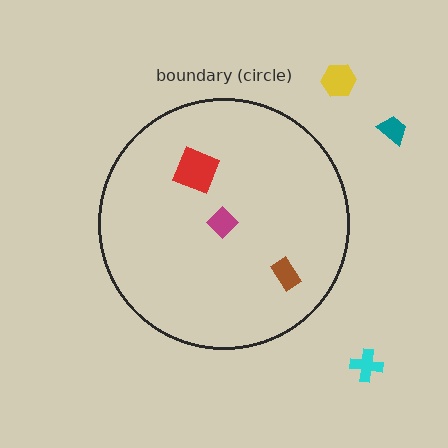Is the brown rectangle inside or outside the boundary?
Inside.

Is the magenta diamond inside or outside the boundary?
Inside.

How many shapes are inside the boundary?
3 inside, 3 outside.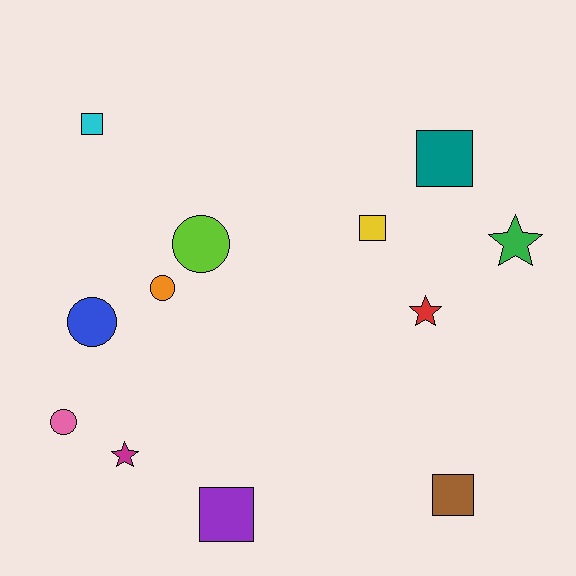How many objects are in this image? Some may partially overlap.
There are 12 objects.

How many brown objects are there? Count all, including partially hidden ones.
There is 1 brown object.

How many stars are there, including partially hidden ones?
There are 3 stars.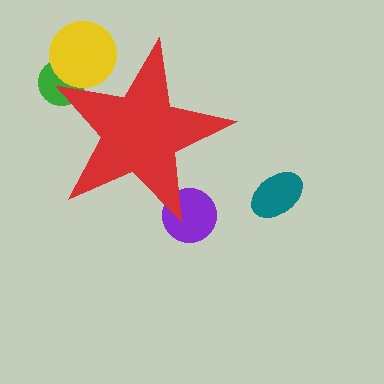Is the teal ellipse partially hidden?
No, the teal ellipse is fully visible.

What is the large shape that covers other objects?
A red star.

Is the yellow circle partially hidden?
Yes, the yellow circle is partially hidden behind the red star.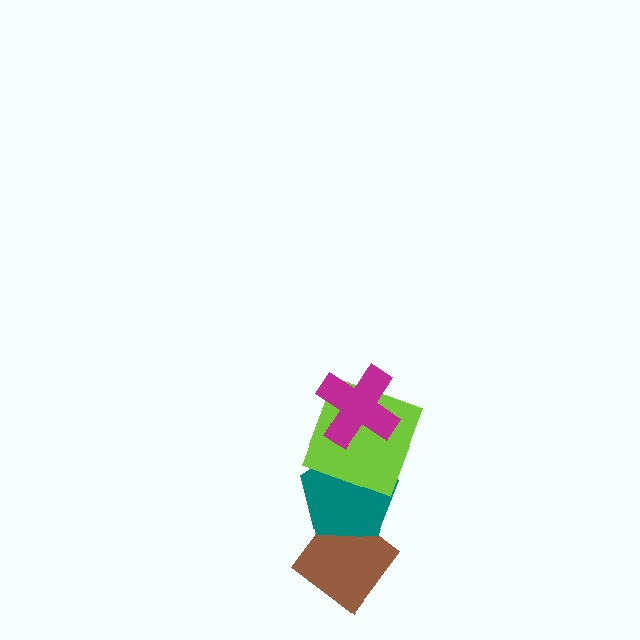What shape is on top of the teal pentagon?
The lime square is on top of the teal pentagon.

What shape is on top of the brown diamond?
The teal pentagon is on top of the brown diamond.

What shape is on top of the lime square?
The magenta cross is on top of the lime square.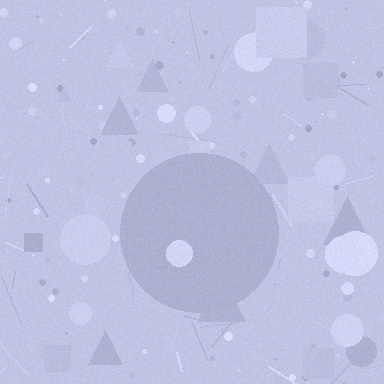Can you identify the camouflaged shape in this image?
The camouflaged shape is a circle.